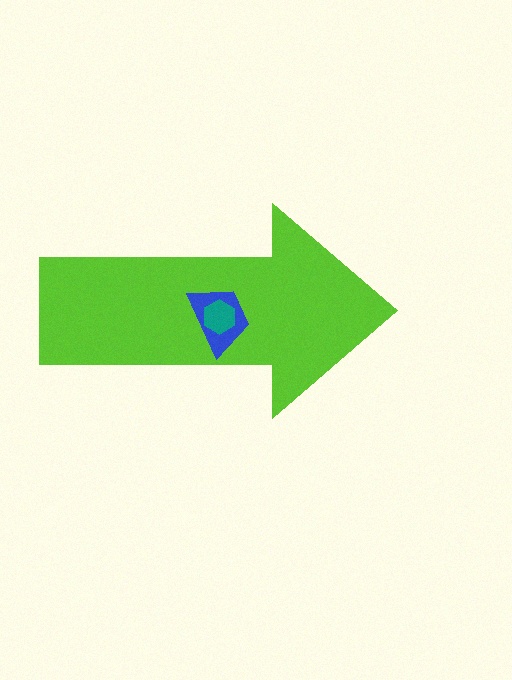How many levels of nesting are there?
3.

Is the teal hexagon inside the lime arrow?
Yes.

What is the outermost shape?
The lime arrow.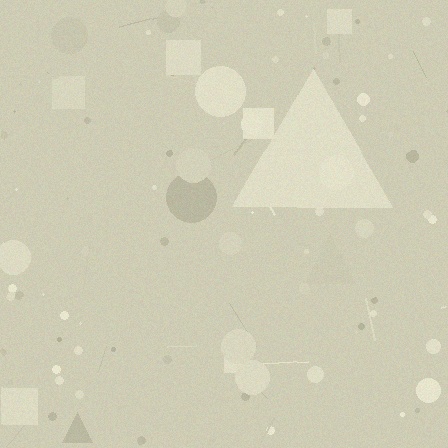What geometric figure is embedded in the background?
A triangle is embedded in the background.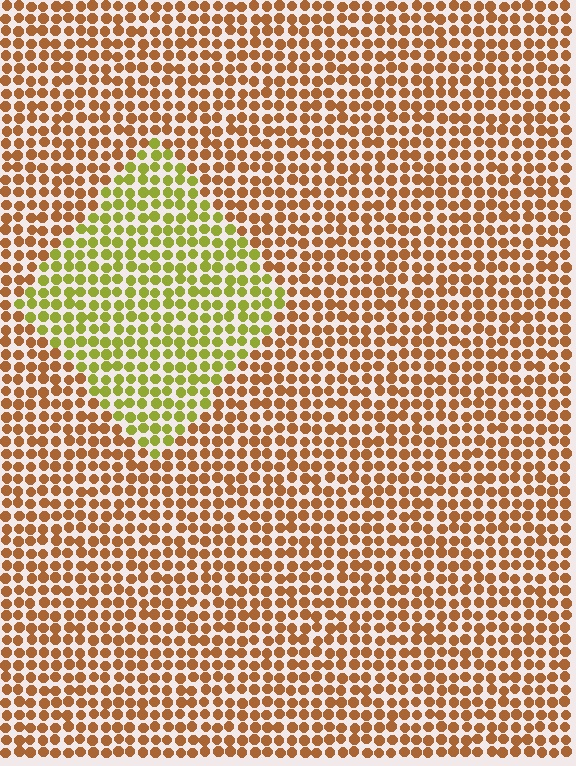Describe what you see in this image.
The image is filled with small brown elements in a uniform arrangement. A diamond-shaped region is visible where the elements are tinted to a slightly different hue, forming a subtle color boundary.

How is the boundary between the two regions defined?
The boundary is defined purely by a slight shift in hue (about 48 degrees). Spacing, size, and orientation are identical on both sides.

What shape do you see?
I see a diamond.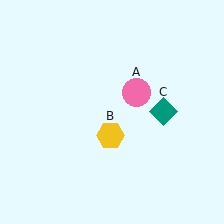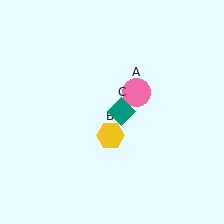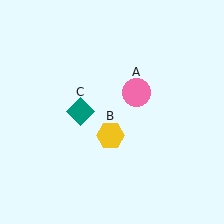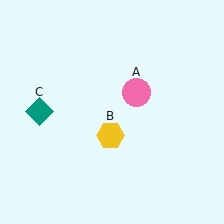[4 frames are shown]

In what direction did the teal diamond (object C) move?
The teal diamond (object C) moved left.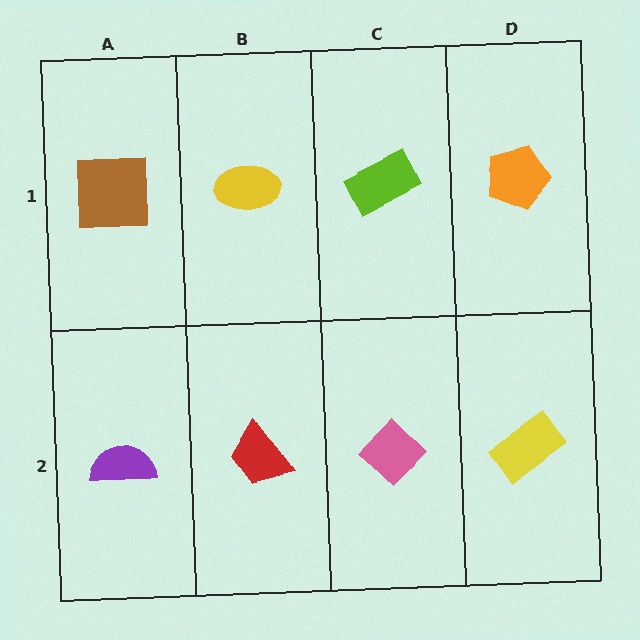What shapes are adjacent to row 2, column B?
A yellow ellipse (row 1, column B), a purple semicircle (row 2, column A), a pink diamond (row 2, column C).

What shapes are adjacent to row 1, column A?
A purple semicircle (row 2, column A), a yellow ellipse (row 1, column B).